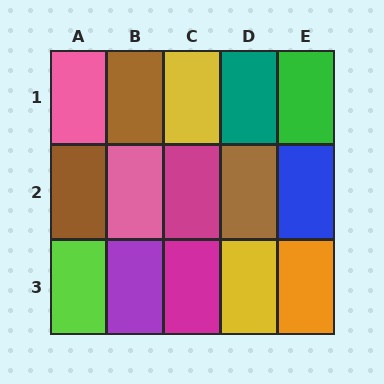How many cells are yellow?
2 cells are yellow.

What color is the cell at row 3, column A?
Lime.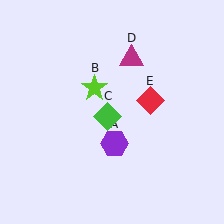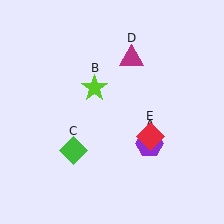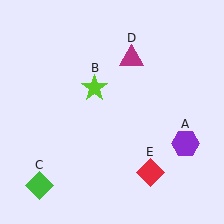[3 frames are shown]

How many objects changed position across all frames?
3 objects changed position: purple hexagon (object A), green diamond (object C), red diamond (object E).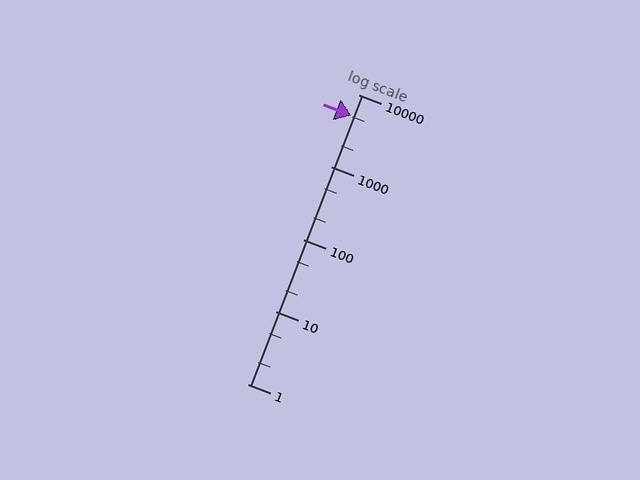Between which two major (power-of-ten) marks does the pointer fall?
The pointer is between 1000 and 10000.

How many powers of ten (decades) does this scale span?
The scale spans 4 decades, from 1 to 10000.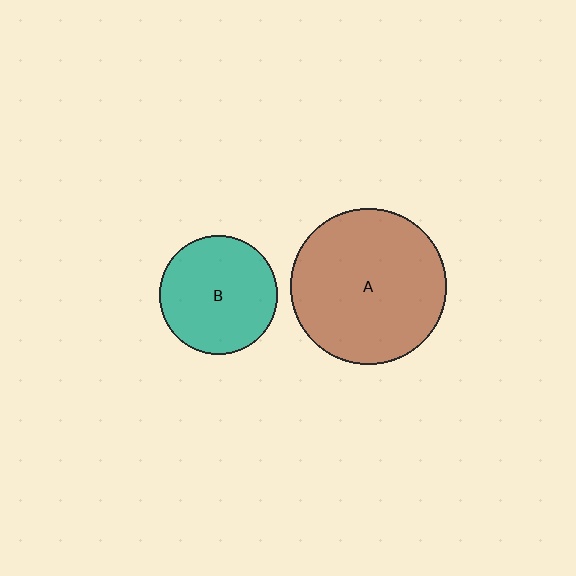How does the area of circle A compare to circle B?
Approximately 1.7 times.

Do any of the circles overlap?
No, none of the circles overlap.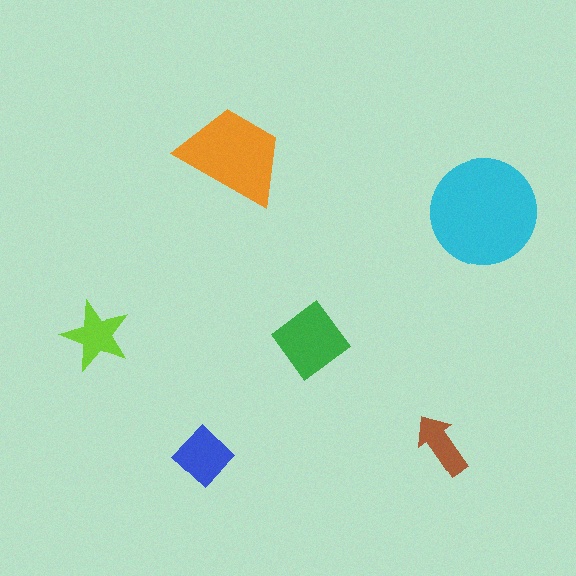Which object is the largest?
The cyan circle.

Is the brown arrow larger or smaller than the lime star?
Smaller.